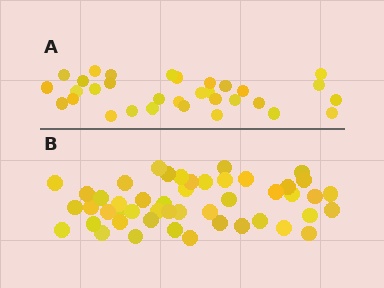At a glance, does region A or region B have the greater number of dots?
Region B (the bottom region) has more dots.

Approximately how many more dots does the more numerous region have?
Region B has approximately 15 more dots than region A.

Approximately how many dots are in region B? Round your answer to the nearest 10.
About 50 dots. (The exact count is 48, which rounds to 50.)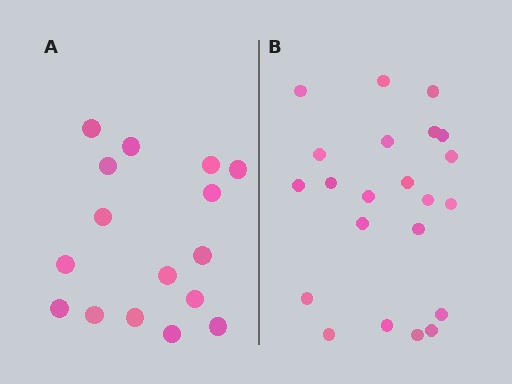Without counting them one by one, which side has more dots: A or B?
Region B (the right region) has more dots.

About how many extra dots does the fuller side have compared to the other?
Region B has about 6 more dots than region A.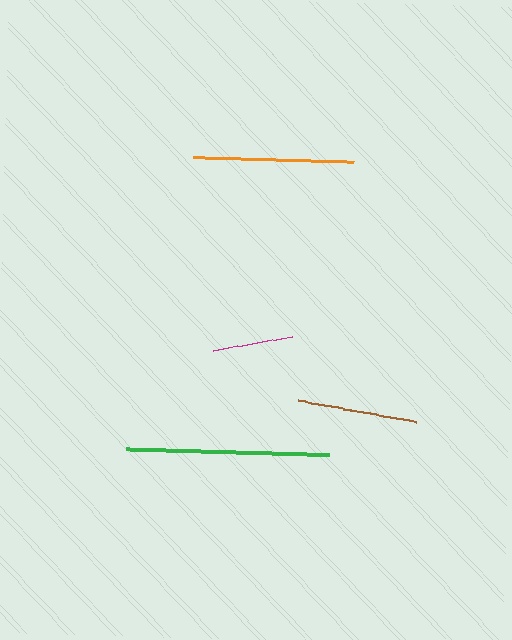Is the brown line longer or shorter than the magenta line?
The brown line is longer than the magenta line.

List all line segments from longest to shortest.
From longest to shortest: green, orange, brown, magenta.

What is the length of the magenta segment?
The magenta segment is approximately 80 pixels long.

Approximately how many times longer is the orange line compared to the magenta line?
The orange line is approximately 2.0 times the length of the magenta line.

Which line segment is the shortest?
The magenta line is the shortest at approximately 80 pixels.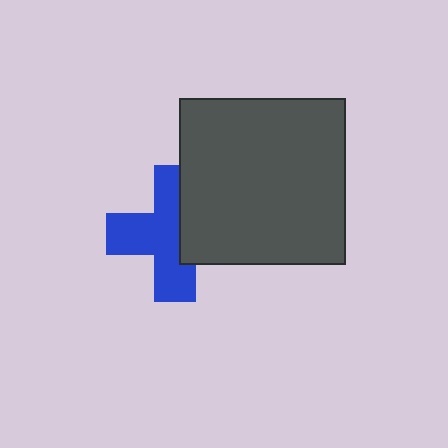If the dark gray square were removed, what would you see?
You would see the complete blue cross.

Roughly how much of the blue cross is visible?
About half of it is visible (roughly 63%).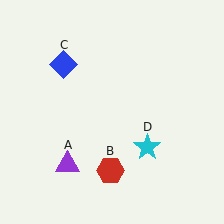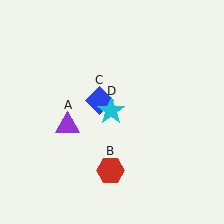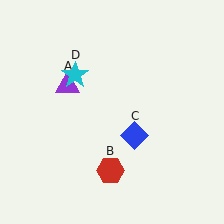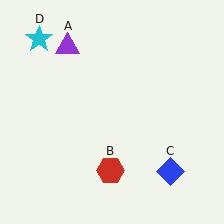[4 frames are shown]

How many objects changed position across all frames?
3 objects changed position: purple triangle (object A), blue diamond (object C), cyan star (object D).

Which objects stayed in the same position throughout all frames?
Red hexagon (object B) remained stationary.